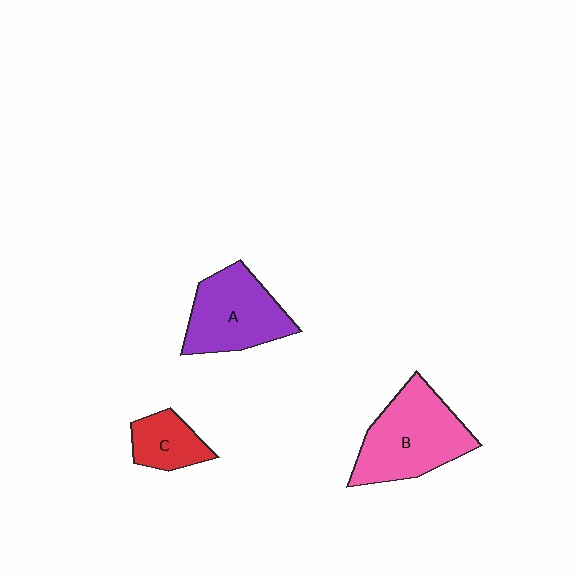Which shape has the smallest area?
Shape C (red).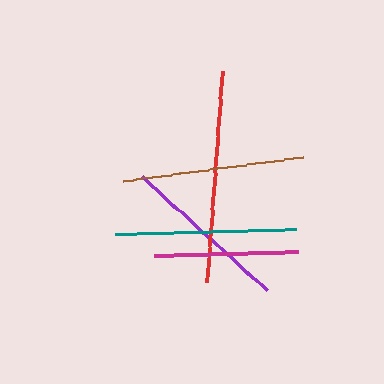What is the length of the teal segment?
The teal segment is approximately 181 pixels long.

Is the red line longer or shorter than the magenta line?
The red line is longer than the magenta line.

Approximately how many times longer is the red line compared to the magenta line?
The red line is approximately 1.5 times the length of the magenta line.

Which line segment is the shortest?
The magenta line is the shortest at approximately 144 pixels.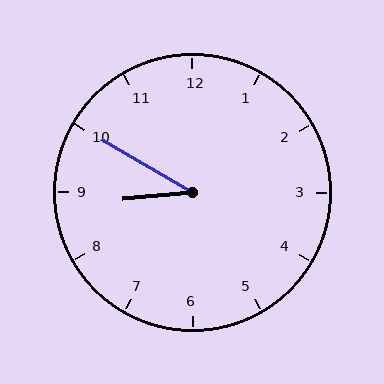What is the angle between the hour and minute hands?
Approximately 35 degrees.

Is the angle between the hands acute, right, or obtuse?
It is acute.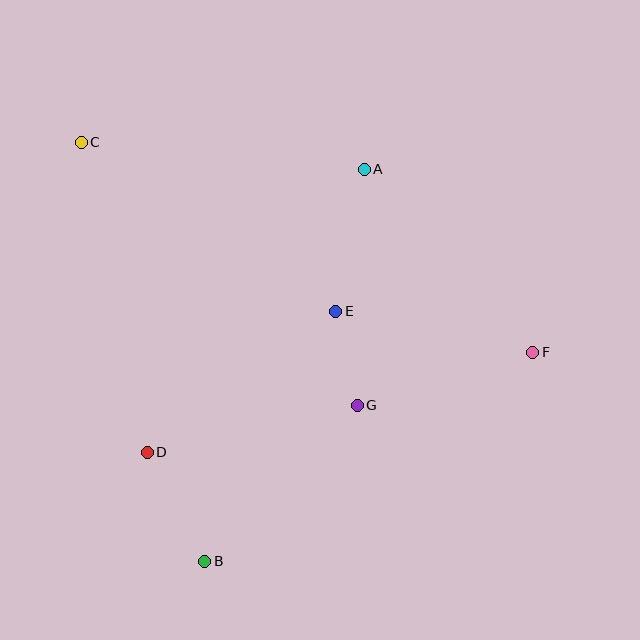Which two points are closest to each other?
Points E and G are closest to each other.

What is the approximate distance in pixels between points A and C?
The distance between A and C is approximately 285 pixels.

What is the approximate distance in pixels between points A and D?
The distance between A and D is approximately 357 pixels.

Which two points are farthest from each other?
Points C and F are farthest from each other.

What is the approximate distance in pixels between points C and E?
The distance between C and E is approximately 306 pixels.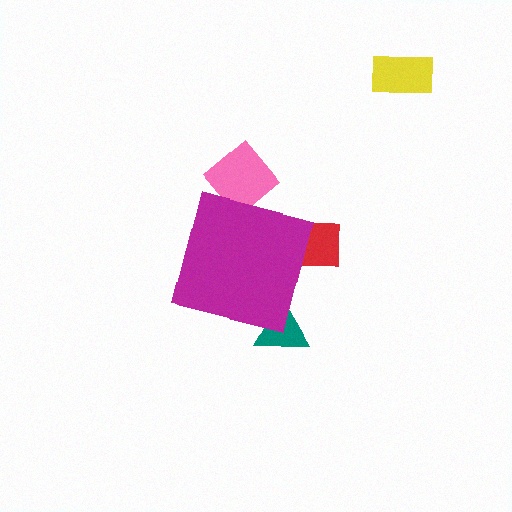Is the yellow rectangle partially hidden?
No, the yellow rectangle is fully visible.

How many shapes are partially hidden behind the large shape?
3 shapes are partially hidden.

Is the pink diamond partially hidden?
Yes, the pink diamond is partially hidden behind the magenta square.